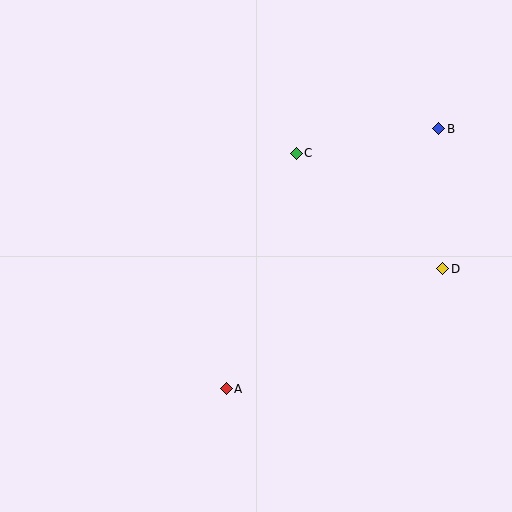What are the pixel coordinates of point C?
Point C is at (296, 153).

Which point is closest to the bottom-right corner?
Point D is closest to the bottom-right corner.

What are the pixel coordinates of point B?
Point B is at (439, 129).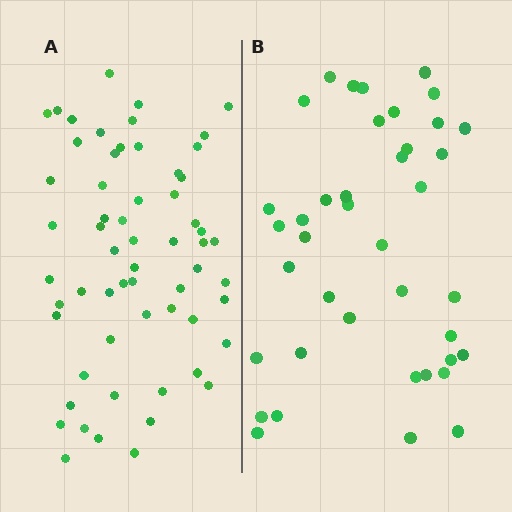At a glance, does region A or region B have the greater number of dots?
Region A (the left region) has more dots.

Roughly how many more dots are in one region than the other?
Region A has approximately 20 more dots than region B.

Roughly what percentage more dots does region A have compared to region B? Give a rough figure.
About 50% more.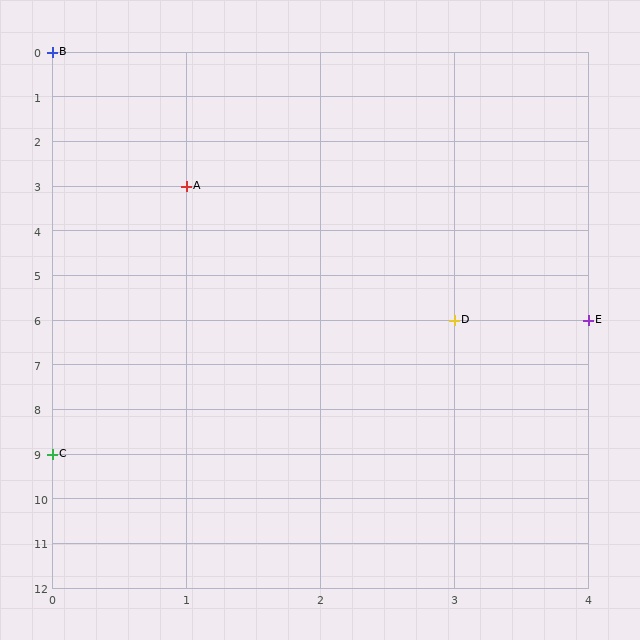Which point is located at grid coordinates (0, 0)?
Point B is at (0, 0).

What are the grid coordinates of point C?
Point C is at grid coordinates (0, 9).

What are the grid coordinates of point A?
Point A is at grid coordinates (1, 3).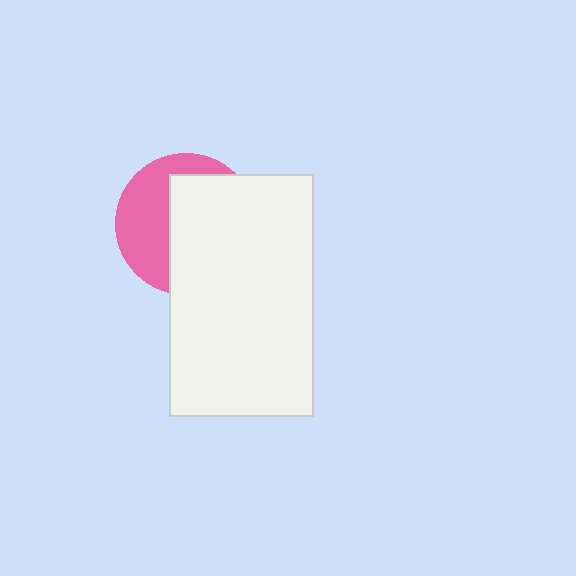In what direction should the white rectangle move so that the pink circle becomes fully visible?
The white rectangle should move right. That is the shortest direction to clear the overlap and leave the pink circle fully visible.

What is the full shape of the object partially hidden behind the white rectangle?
The partially hidden object is a pink circle.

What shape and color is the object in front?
The object in front is a white rectangle.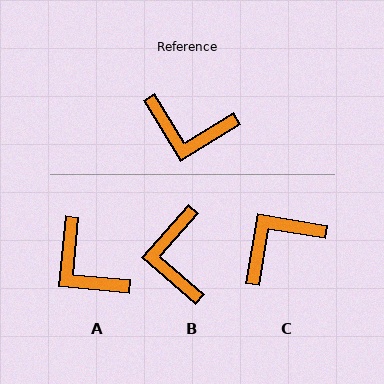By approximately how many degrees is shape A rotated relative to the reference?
Approximately 37 degrees clockwise.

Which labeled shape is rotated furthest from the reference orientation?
C, about 131 degrees away.